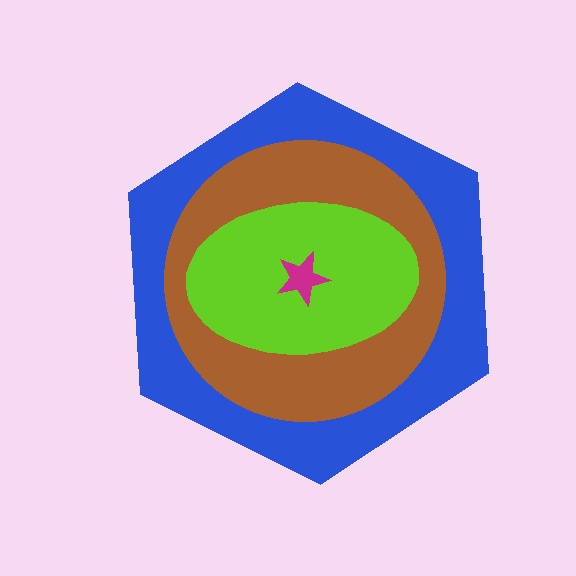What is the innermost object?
The magenta star.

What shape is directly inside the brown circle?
The lime ellipse.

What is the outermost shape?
The blue hexagon.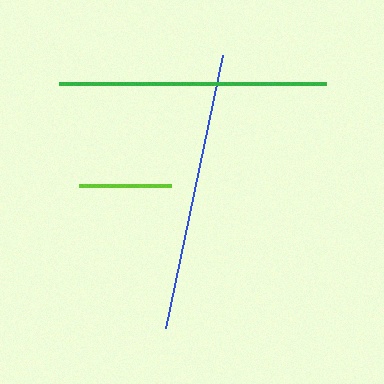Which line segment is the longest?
The blue line is the longest at approximately 278 pixels.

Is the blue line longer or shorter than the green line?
The blue line is longer than the green line.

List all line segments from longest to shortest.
From longest to shortest: blue, green, lime.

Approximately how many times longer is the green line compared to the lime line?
The green line is approximately 2.9 times the length of the lime line.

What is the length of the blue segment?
The blue segment is approximately 278 pixels long.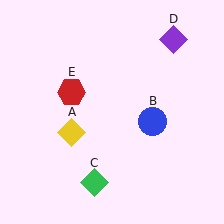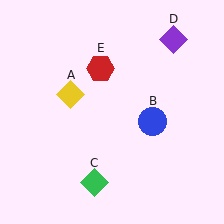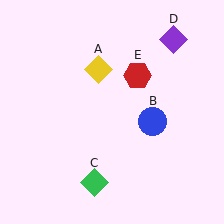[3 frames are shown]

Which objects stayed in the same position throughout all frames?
Blue circle (object B) and green diamond (object C) and purple diamond (object D) remained stationary.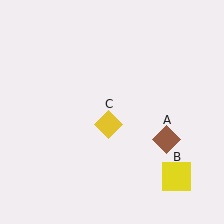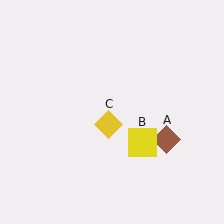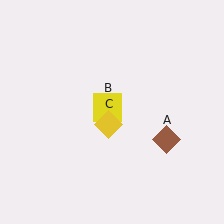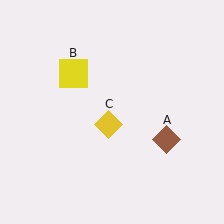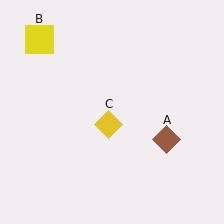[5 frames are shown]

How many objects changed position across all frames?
1 object changed position: yellow square (object B).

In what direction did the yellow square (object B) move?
The yellow square (object B) moved up and to the left.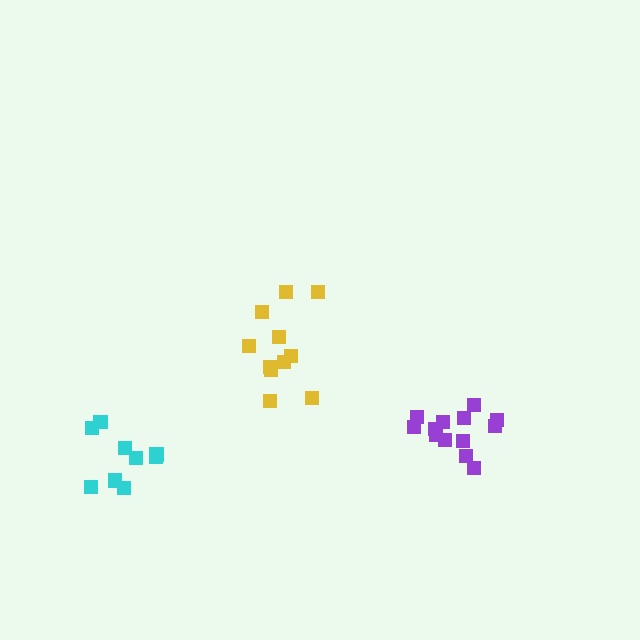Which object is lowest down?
The cyan cluster is bottommost.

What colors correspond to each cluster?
The clusters are colored: cyan, yellow, purple.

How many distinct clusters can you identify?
There are 3 distinct clusters.